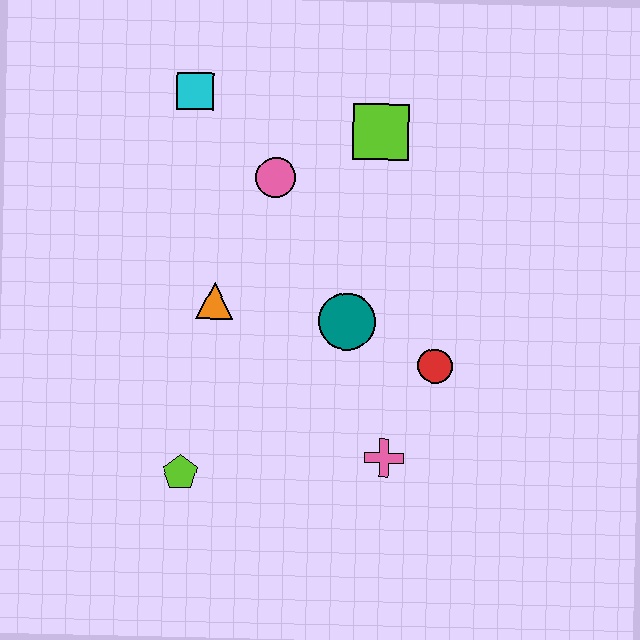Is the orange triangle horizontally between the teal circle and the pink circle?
No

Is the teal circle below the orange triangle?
Yes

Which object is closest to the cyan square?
The pink circle is closest to the cyan square.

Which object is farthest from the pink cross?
The cyan square is farthest from the pink cross.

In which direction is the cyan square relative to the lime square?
The cyan square is to the left of the lime square.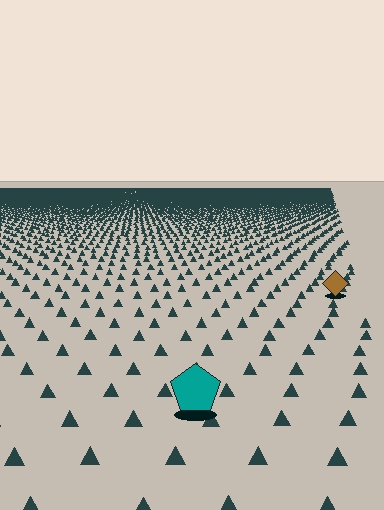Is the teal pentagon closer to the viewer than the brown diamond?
Yes. The teal pentagon is closer — you can tell from the texture gradient: the ground texture is coarser near it.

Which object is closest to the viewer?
The teal pentagon is closest. The texture marks near it are larger and more spread out.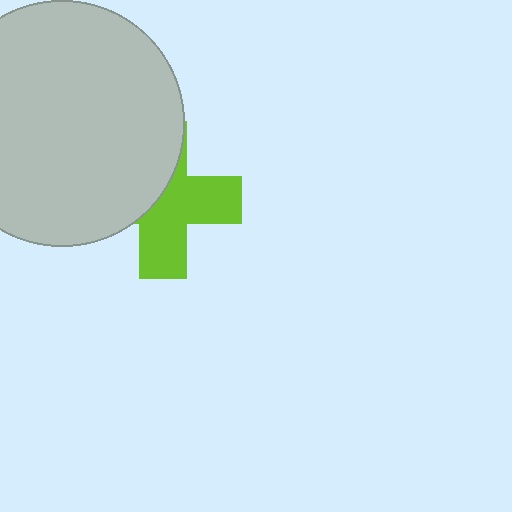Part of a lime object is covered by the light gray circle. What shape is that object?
It is a cross.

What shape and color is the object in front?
The object in front is a light gray circle.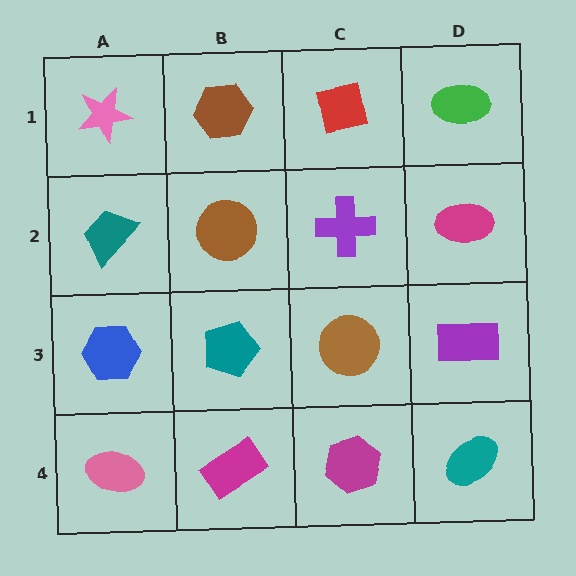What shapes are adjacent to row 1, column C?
A purple cross (row 2, column C), a brown hexagon (row 1, column B), a green ellipse (row 1, column D).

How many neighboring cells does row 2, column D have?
3.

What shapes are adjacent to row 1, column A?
A teal trapezoid (row 2, column A), a brown hexagon (row 1, column B).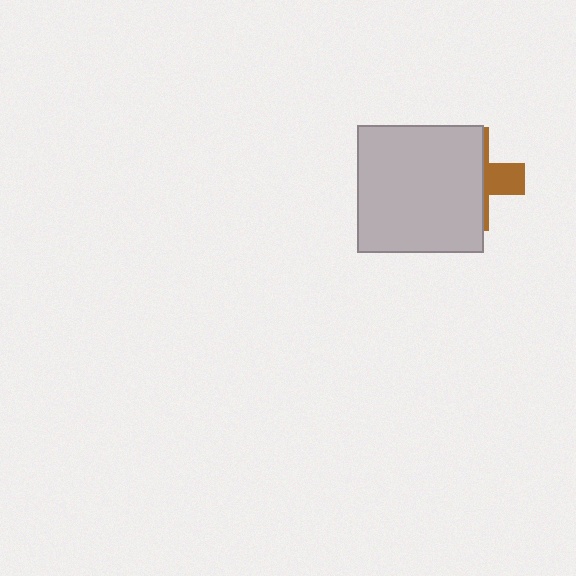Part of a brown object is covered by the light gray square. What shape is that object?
It is a cross.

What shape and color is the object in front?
The object in front is a light gray square.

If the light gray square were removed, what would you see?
You would see the complete brown cross.